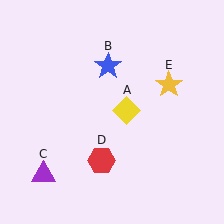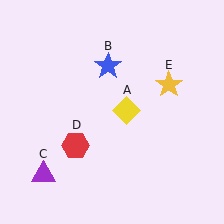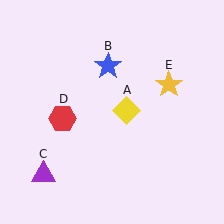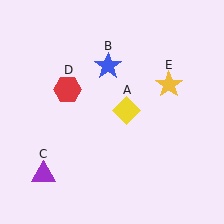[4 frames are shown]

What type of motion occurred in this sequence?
The red hexagon (object D) rotated clockwise around the center of the scene.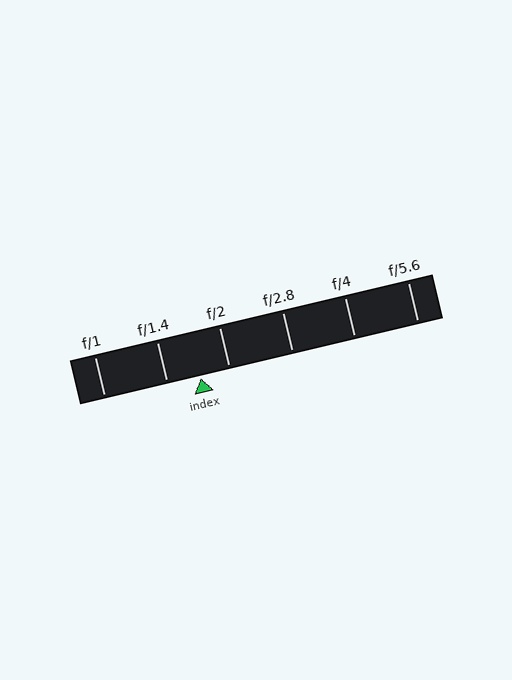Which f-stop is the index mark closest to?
The index mark is closest to f/2.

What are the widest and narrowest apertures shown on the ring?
The widest aperture shown is f/1 and the narrowest is f/5.6.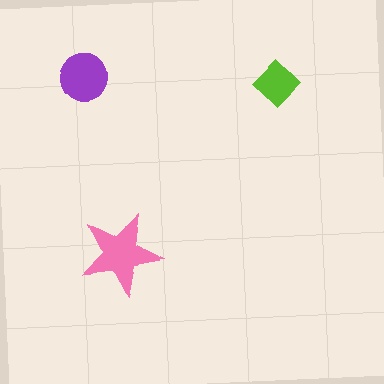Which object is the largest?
The pink star.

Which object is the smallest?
The lime diamond.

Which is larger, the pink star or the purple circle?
The pink star.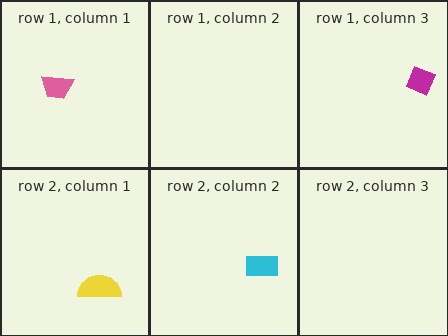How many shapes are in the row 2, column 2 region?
1.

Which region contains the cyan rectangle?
The row 2, column 2 region.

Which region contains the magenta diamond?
The row 1, column 3 region.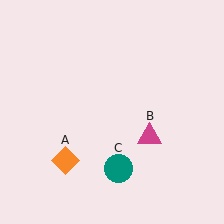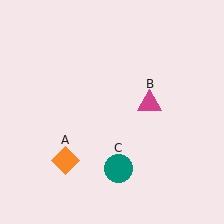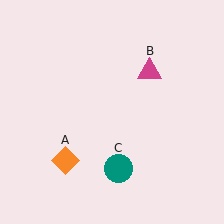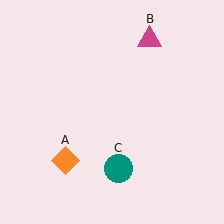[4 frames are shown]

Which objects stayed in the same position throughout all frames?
Orange diamond (object A) and teal circle (object C) remained stationary.